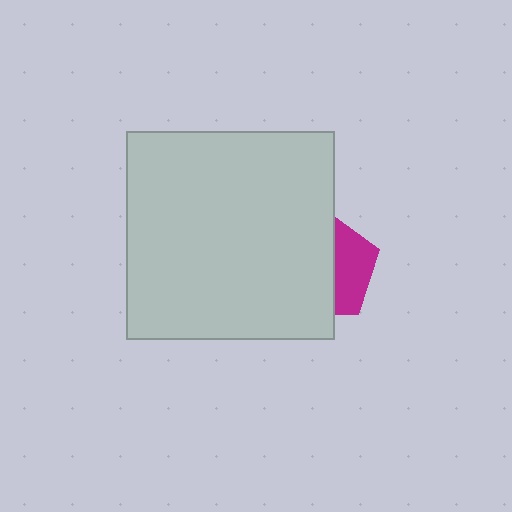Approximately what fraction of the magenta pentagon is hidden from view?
Roughly 65% of the magenta pentagon is hidden behind the light gray square.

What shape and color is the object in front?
The object in front is a light gray square.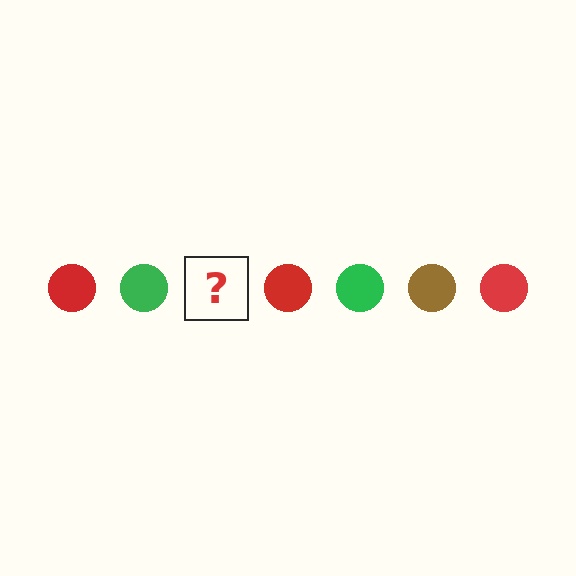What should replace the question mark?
The question mark should be replaced with a brown circle.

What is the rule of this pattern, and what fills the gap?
The rule is that the pattern cycles through red, green, brown circles. The gap should be filled with a brown circle.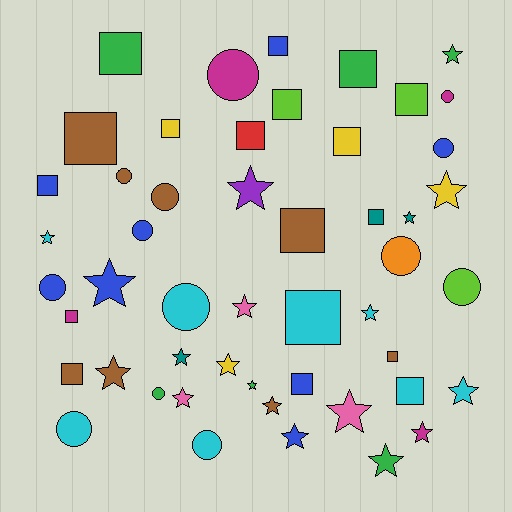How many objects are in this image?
There are 50 objects.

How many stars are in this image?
There are 19 stars.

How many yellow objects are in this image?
There are 4 yellow objects.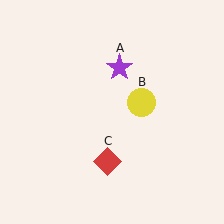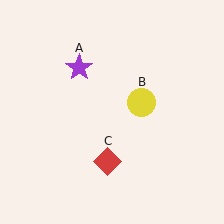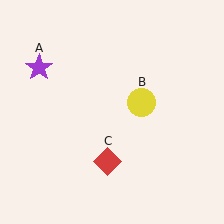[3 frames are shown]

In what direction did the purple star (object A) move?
The purple star (object A) moved left.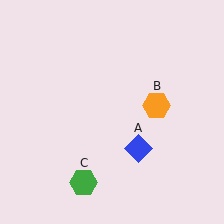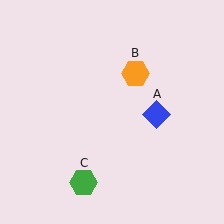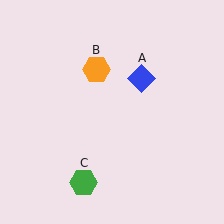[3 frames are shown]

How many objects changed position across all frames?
2 objects changed position: blue diamond (object A), orange hexagon (object B).